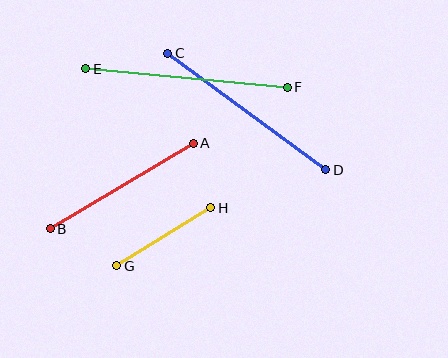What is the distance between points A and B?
The distance is approximately 166 pixels.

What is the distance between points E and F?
The distance is approximately 202 pixels.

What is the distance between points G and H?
The distance is approximately 110 pixels.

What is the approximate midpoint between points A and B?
The midpoint is at approximately (122, 186) pixels.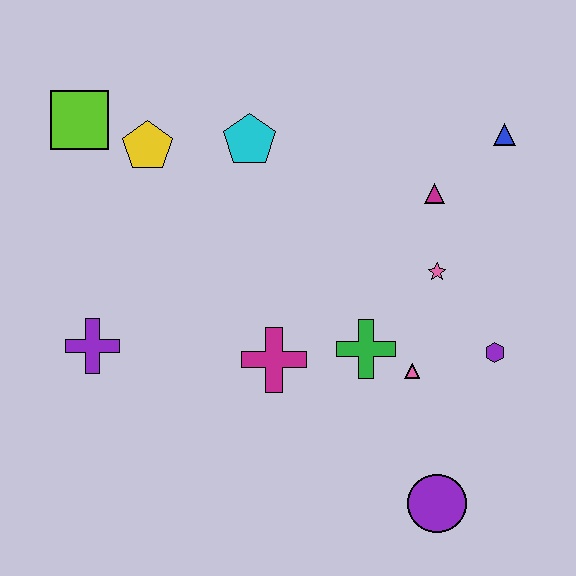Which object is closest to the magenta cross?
The green cross is closest to the magenta cross.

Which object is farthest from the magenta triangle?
The purple cross is farthest from the magenta triangle.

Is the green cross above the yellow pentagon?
No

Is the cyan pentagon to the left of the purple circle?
Yes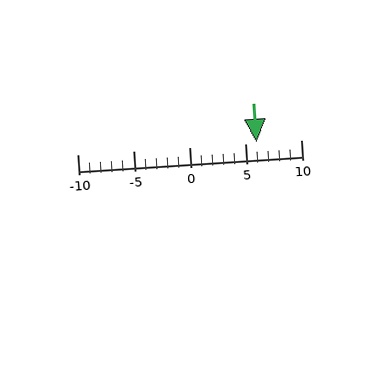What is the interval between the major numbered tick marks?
The major tick marks are spaced 5 units apart.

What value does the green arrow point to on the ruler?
The green arrow points to approximately 6.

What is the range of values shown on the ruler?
The ruler shows values from -10 to 10.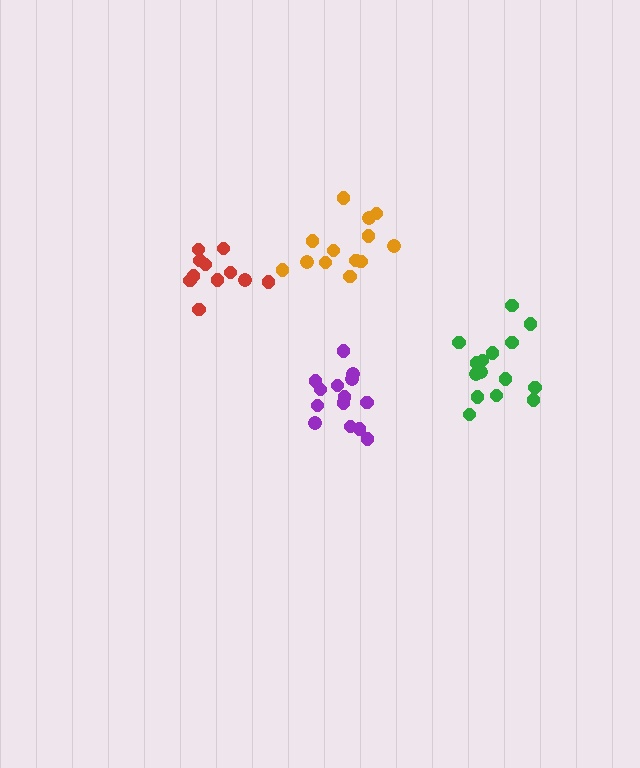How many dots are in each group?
Group 1: 13 dots, Group 2: 15 dots, Group 3: 11 dots, Group 4: 14 dots (53 total).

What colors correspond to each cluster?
The clusters are colored: orange, green, red, purple.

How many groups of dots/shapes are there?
There are 4 groups.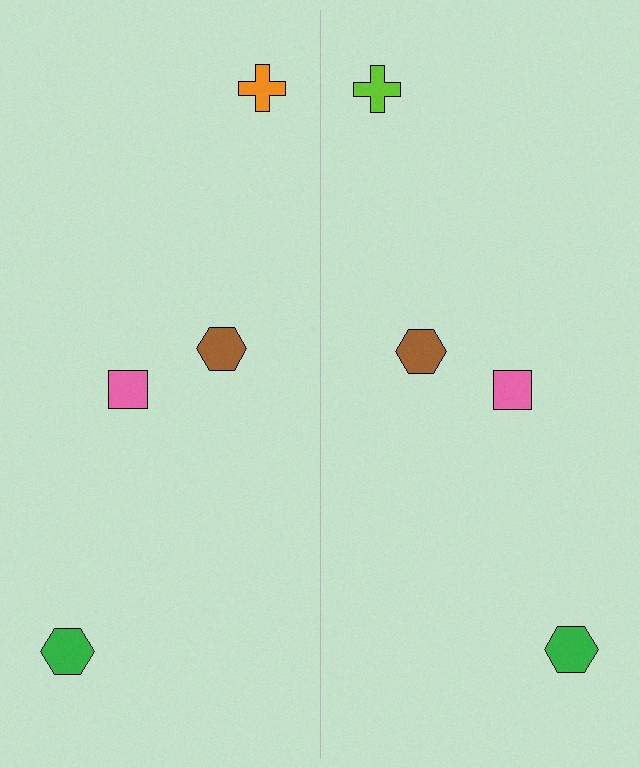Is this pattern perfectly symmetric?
No, the pattern is not perfectly symmetric. The lime cross on the right side breaks the symmetry — its mirror counterpart is orange.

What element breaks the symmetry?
The lime cross on the right side breaks the symmetry — its mirror counterpart is orange.